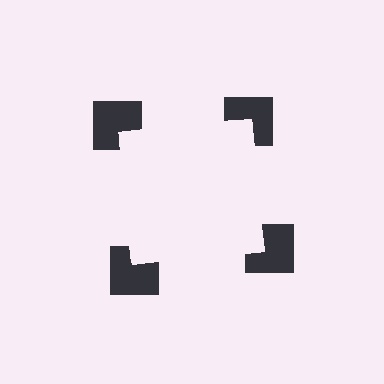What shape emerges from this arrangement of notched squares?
An illusory square — its edges are inferred from the aligned wedge cuts in the notched squares, not physically drawn.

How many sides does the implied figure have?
4 sides.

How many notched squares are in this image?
There are 4 — one at each vertex of the illusory square.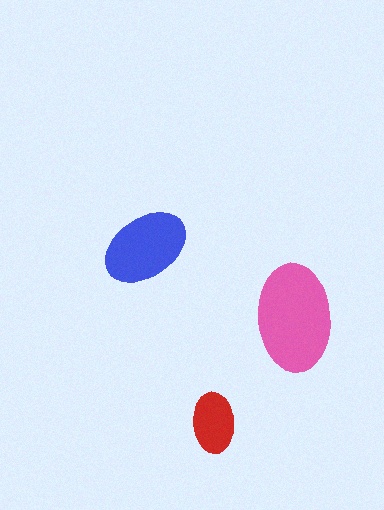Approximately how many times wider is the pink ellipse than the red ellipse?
About 2 times wider.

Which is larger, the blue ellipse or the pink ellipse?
The pink one.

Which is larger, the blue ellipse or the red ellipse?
The blue one.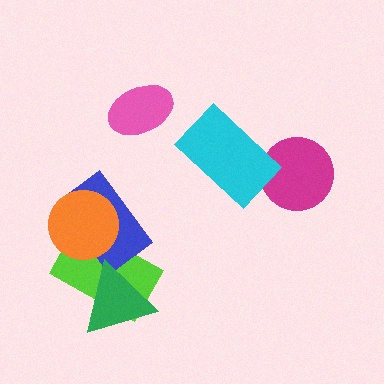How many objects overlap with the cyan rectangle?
1 object overlaps with the cyan rectangle.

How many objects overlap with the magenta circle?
1 object overlaps with the magenta circle.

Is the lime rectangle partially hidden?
Yes, it is partially covered by another shape.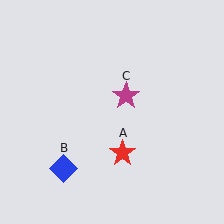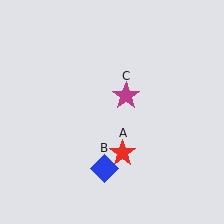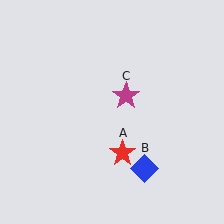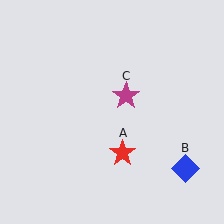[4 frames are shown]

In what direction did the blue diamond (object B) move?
The blue diamond (object B) moved right.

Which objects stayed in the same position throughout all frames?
Red star (object A) and magenta star (object C) remained stationary.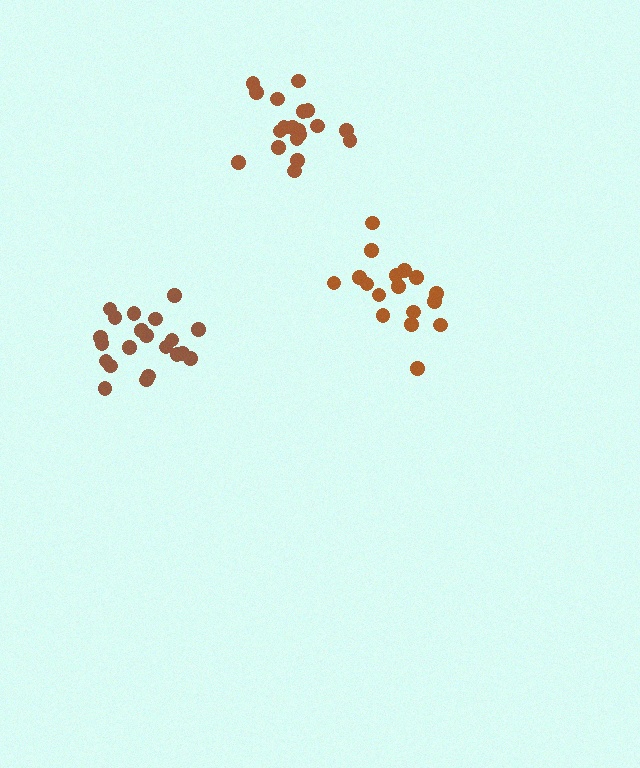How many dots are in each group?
Group 1: 17 dots, Group 2: 21 dots, Group 3: 19 dots (57 total).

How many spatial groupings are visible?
There are 3 spatial groupings.